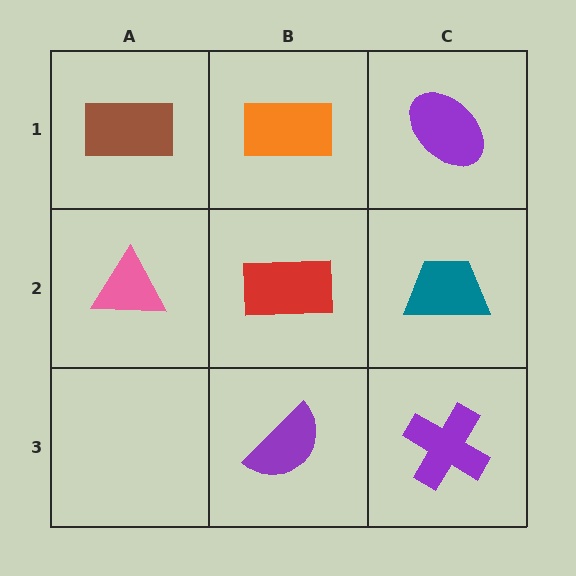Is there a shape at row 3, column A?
No, that cell is empty.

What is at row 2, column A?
A pink triangle.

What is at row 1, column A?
A brown rectangle.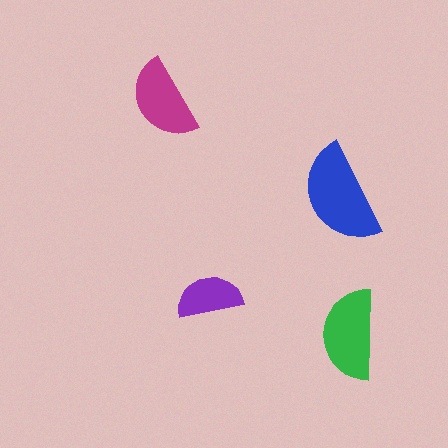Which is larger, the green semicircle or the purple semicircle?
The green one.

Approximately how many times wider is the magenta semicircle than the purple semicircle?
About 1.5 times wider.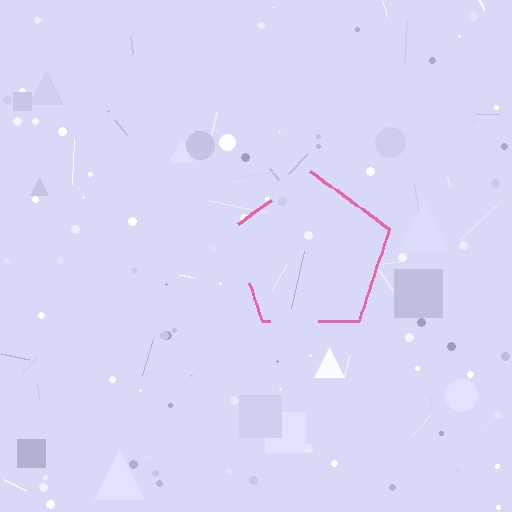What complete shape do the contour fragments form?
The contour fragments form a pentagon.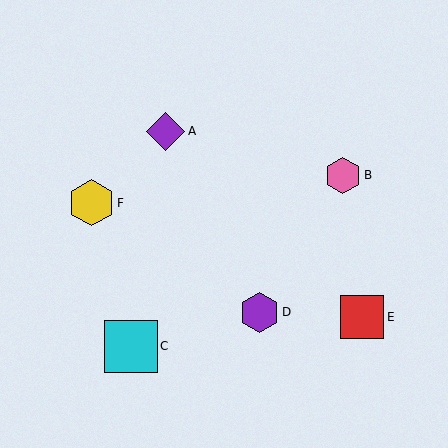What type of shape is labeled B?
Shape B is a pink hexagon.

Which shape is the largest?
The cyan square (labeled C) is the largest.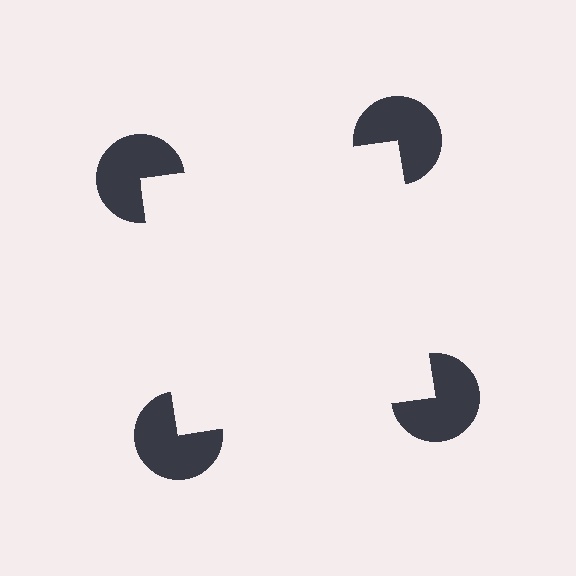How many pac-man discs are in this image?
There are 4 — one at each vertex of the illusory square.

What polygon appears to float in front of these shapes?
An illusory square — its edges are inferred from the aligned wedge cuts in the pac-man discs, not physically drawn.